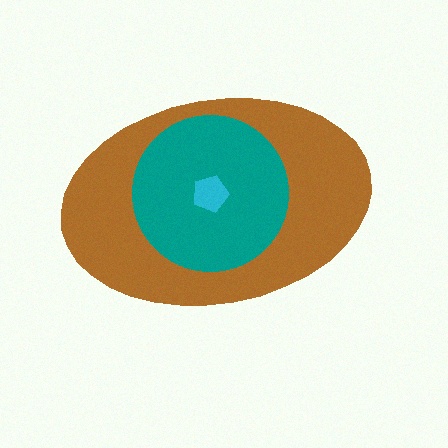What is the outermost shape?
The brown ellipse.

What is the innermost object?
The cyan pentagon.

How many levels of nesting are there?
3.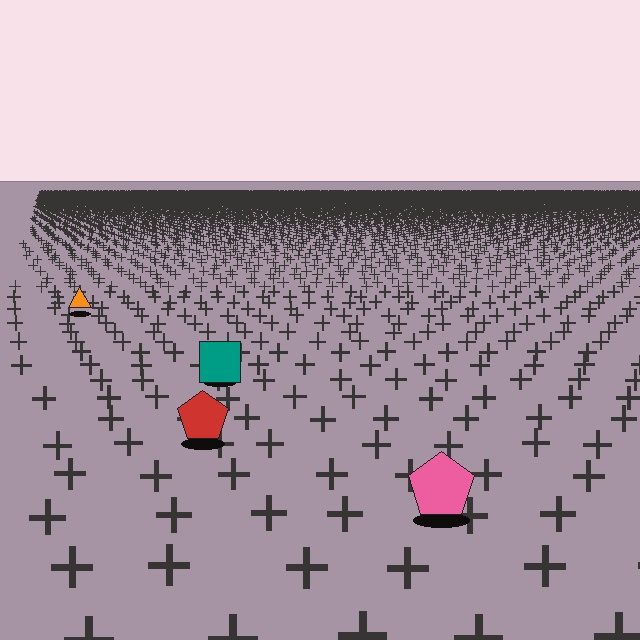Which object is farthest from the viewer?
The orange triangle is farthest from the viewer. It appears smaller and the ground texture around it is denser.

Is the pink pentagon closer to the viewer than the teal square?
Yes. The pink pentagon is closer — you can tell from the texture gradient: the ground texture is coarser near it.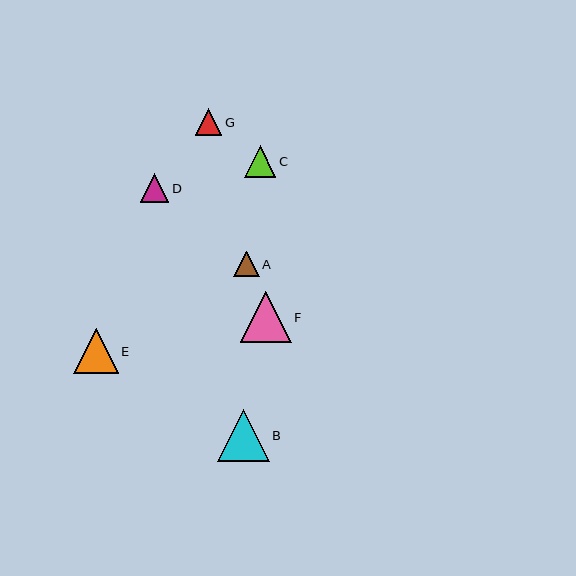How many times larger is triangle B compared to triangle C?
Triangle B is approximately 1.7 times the size of triangle C.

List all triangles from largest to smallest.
From largest to smallest: B, F, E, C, D, G, A.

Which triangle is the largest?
Triangle B is the largest with a size of approximately 52 pixels.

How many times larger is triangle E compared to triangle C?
Triangle E is approximately 1.4 times the size of triangle C.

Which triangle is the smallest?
Triangle A is the smallest with a size of approximately 25 pixels.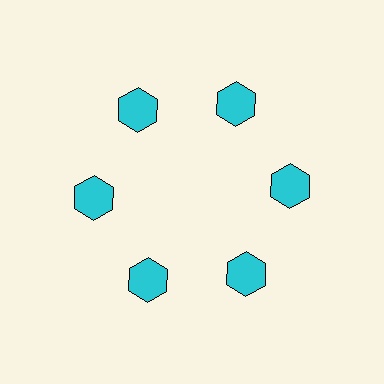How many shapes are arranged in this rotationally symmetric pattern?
There are 6 shapes, arranged in 6 groups of 1.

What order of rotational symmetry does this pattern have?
This pattern has 6-fold rotational symmetry.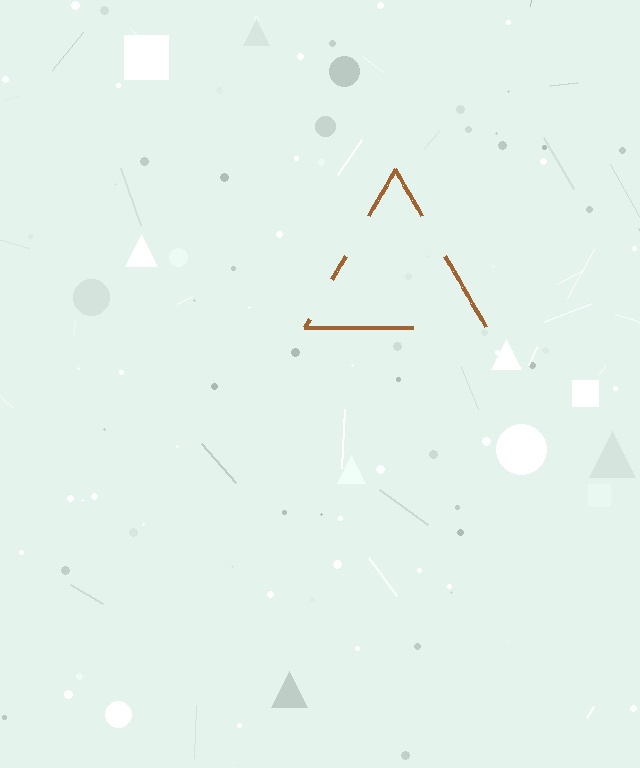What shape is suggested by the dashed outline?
The dashed outline suggests a triangle.